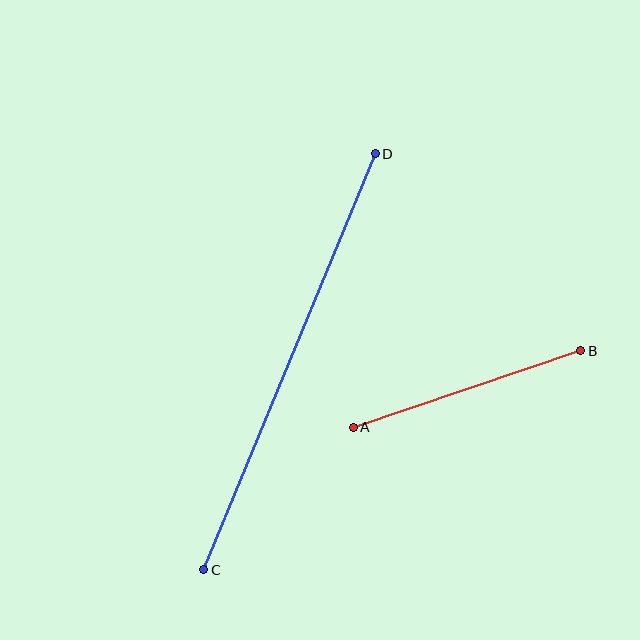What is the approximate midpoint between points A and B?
The midpoint is at approximately (467, 389) pixels.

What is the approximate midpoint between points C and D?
The midpoint is at approximately (290, 362) pixels.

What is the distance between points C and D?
The distance is approximately 450 pixels.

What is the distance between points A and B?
The distance is approximately 240 pixels.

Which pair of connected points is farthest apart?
Points C and D are farthest apart.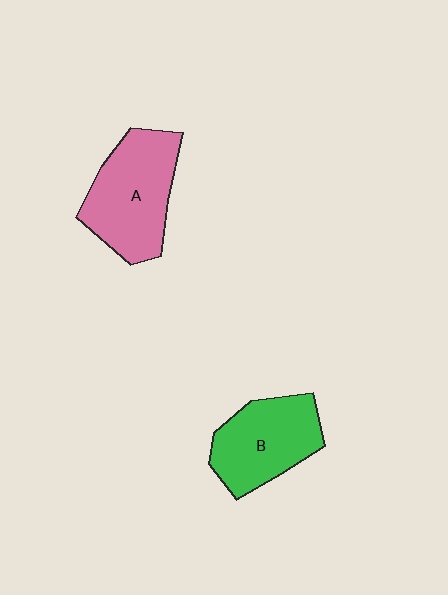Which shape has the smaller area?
Shape B (green).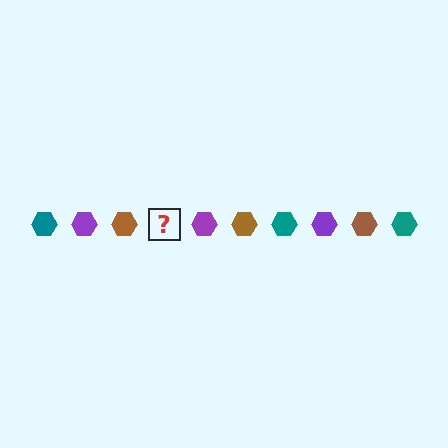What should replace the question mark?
The question mark should be replaced with a teal hexagon.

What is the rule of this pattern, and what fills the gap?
The rule is that the pattern cycles through teal, purple, brown hexagons. The gap should be filled with a teal hexagon.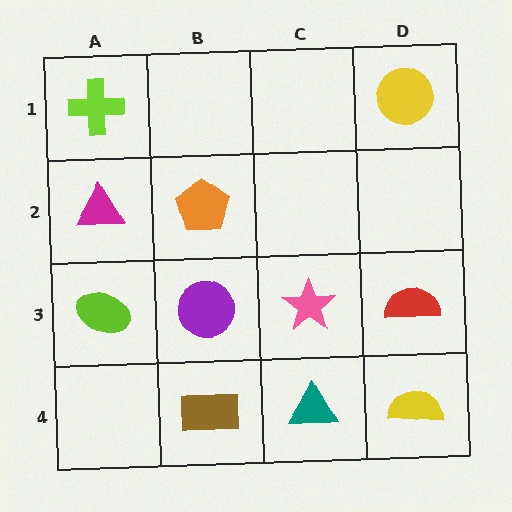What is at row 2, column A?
A magenta triangle.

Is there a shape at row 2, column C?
No, that cell is empty.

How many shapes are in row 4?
3 shapes.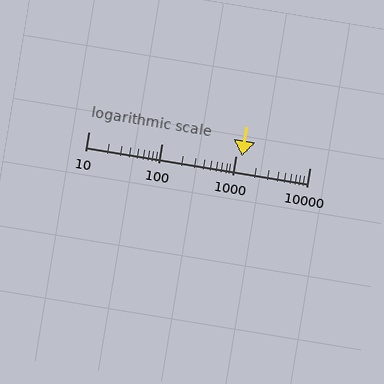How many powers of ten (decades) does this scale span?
The scale spans 3 decades, from 10 to 10000.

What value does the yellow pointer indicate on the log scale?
The pointer indicates approximately 1200.